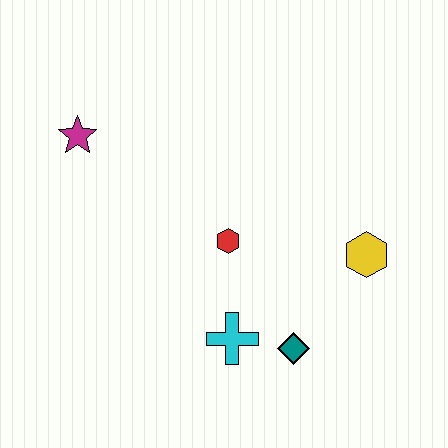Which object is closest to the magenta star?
The red hexagon is closest to the magenta star.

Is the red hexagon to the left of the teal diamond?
Yes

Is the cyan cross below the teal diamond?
No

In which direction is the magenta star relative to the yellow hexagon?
The magenta star is to the left of the yellow hexagon.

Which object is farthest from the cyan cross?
The magenta star is farthest from the cyan cross.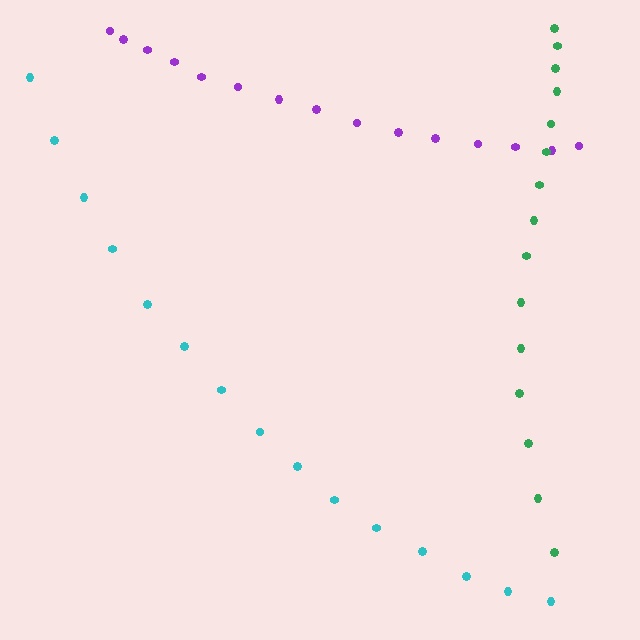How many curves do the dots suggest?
There are 3 distinct paths.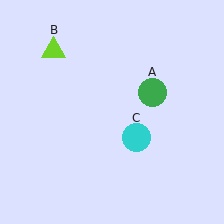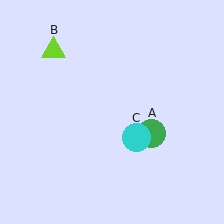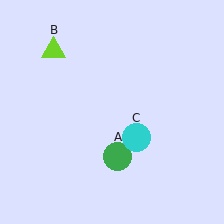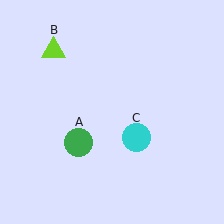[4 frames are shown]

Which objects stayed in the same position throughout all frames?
Lime triangle (object B) and cyan circle (object C) remained stationary.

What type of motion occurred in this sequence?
The green circle (object A) rotated clockwise around the center of the scene.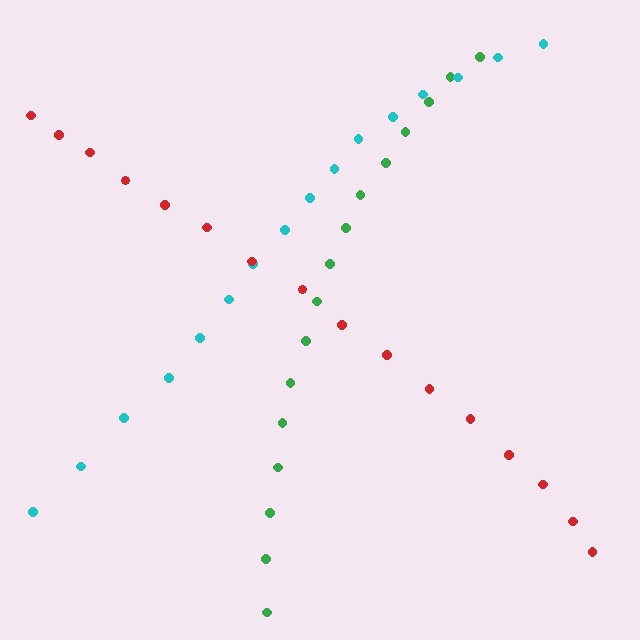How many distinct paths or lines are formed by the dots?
There are 3 distinct paths.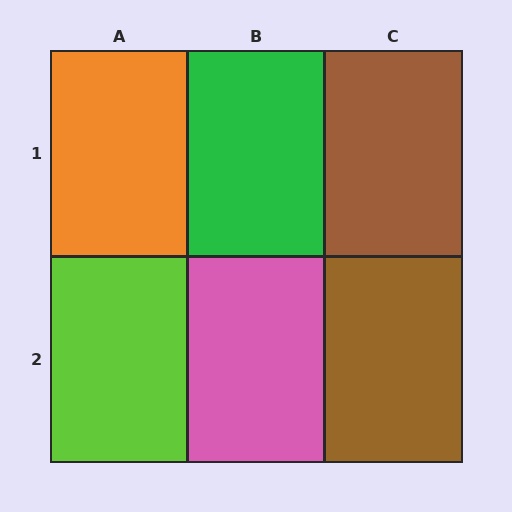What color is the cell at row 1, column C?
Brown.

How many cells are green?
1 cell is green.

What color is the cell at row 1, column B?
Green.